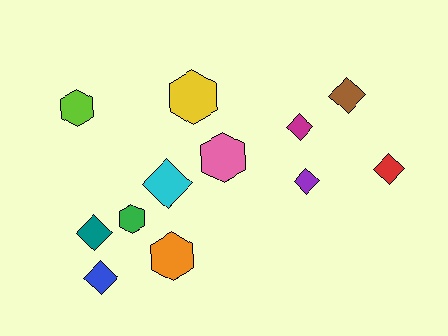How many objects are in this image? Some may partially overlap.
There are 12 objects.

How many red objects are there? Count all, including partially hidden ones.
There is 1 red object.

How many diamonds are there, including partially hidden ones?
There are 7 diamonds.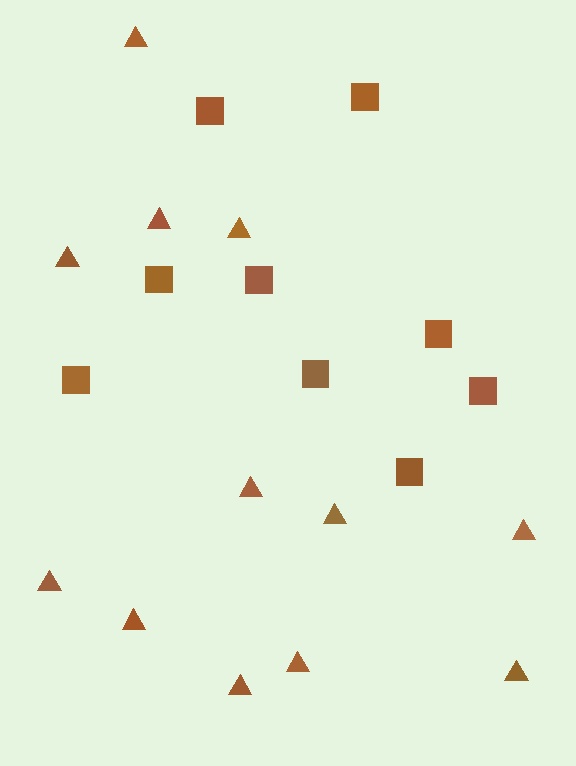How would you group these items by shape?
There are 2 groups: one group of squares (9) and one group of triangles (12).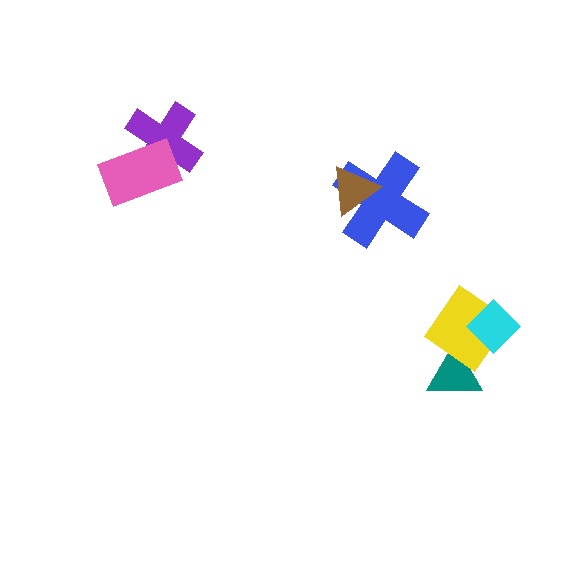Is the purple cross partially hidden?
Yes, it is partially covered by another shape.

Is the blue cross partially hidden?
Yes, it is partially covered by another shape.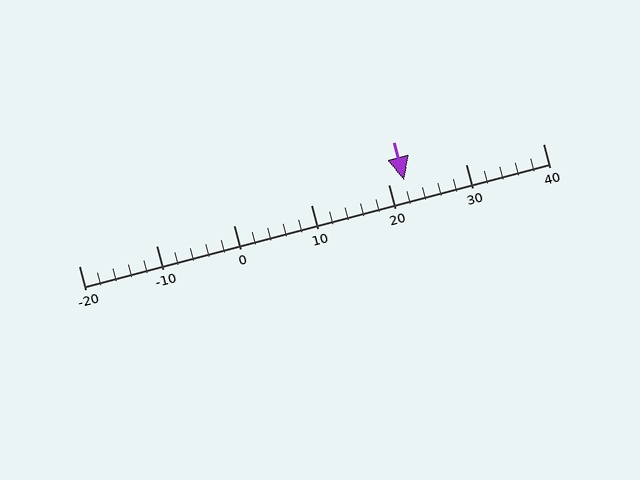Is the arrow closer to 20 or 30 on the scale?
The arrow is closer to 20.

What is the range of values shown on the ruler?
The ruler shows values from -20 to 40.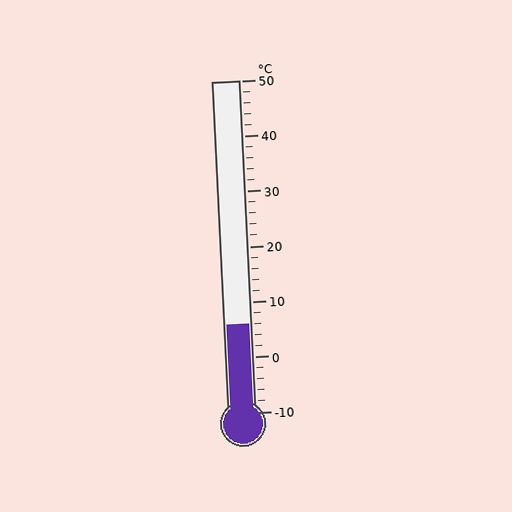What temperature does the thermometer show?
The thermometer shows approximately 6°C.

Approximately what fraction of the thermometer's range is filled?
The thermometer is filled to approximately 25% of its range.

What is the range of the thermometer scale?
The thermometer scale ranges from -10°C to 50°C.